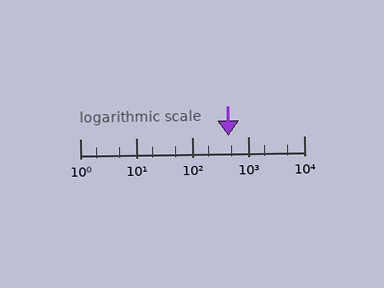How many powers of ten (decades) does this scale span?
The scale spans 4 decades, from 1 to 10000.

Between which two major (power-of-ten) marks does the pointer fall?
The pointer is between 100 and 1000.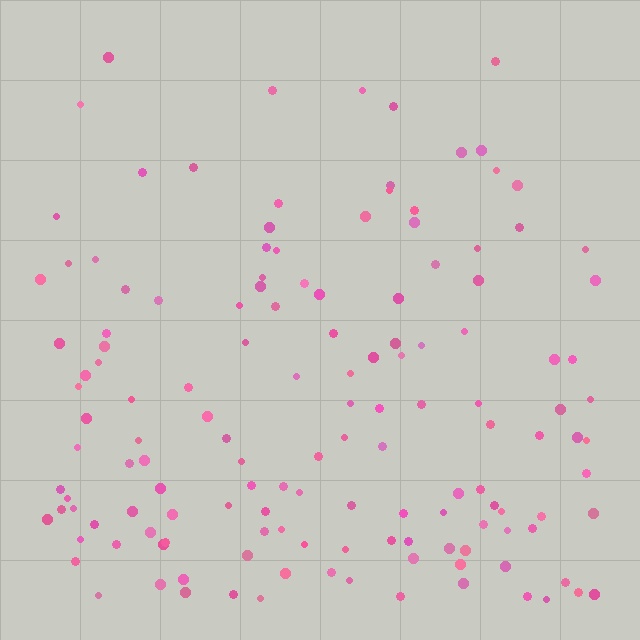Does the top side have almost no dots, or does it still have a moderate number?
Still a moderate number, just noticeably fewer than the bottom.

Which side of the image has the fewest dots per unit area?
The top.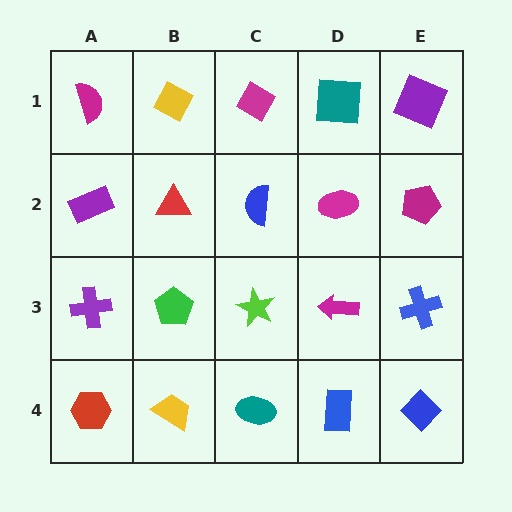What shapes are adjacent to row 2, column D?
A teal square (row 1, column D), a magenta arrow (row 3, column D), a blue semicircle (row 2, column C), a magenta pentagon (row 2, column E).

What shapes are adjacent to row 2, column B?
A yellow diamond (row 1, column B), a green pentagon (row 3, column B), a purple rectangle (row 2, column A), a blue semicircle (row 2, column C).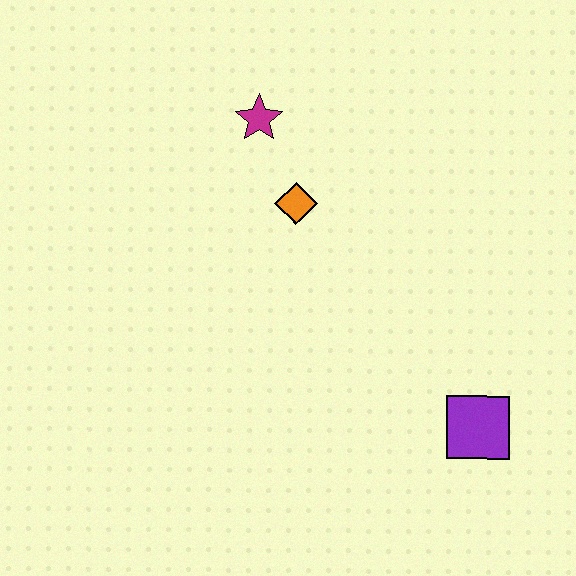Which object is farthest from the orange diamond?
The purple square is farthest from the orange diamond.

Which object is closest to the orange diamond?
The magenta star is closest to the orange diamond.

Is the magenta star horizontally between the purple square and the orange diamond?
No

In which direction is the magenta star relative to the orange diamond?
The magenta star is above the orange diamond.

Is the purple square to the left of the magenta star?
No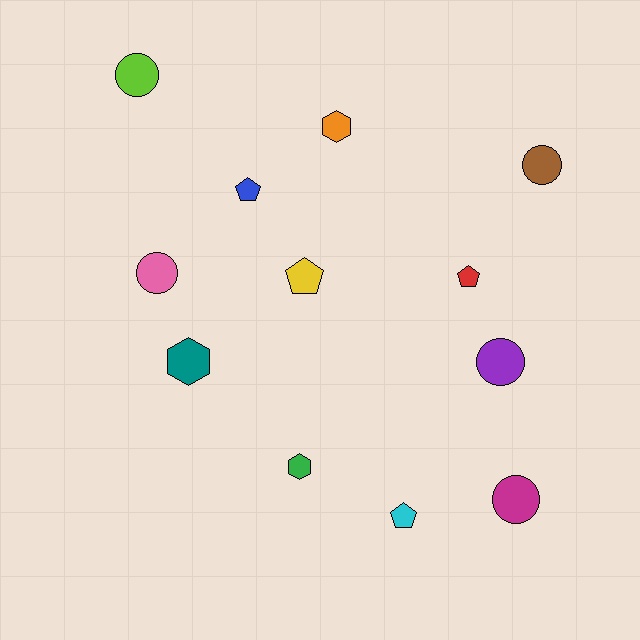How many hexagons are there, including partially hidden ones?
There are 3 hexagons.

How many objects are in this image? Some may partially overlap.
There are 12 objects.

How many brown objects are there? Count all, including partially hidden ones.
There is 1 brown object.